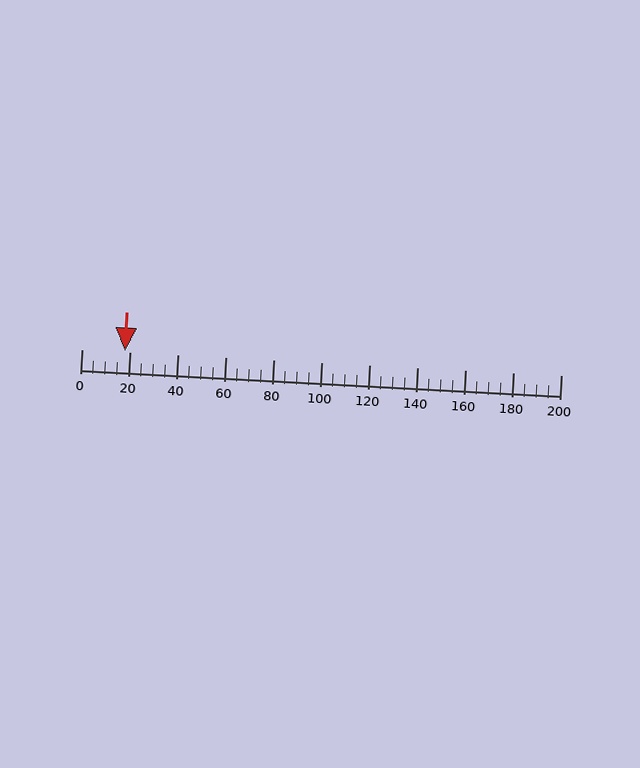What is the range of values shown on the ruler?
The ruler shows values from 0 to 200.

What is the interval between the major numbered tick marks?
The major tick marks are spaced 20 units apart.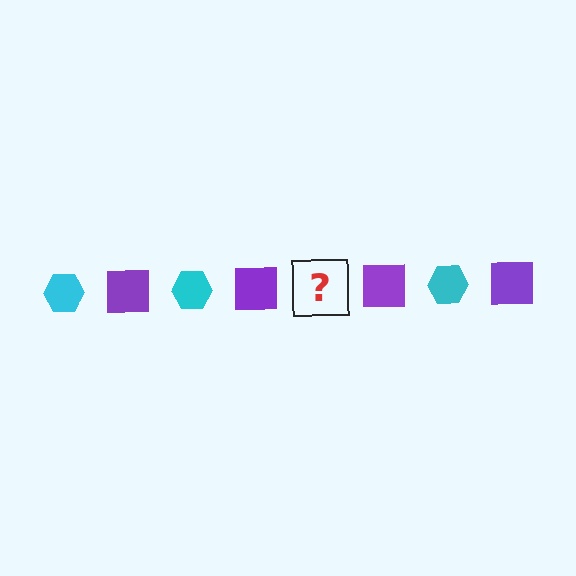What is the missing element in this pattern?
The missing element is a cyan hexagon.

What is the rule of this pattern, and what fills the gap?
The rule is that the pattern alternates between cyan hexagon and purple square. The gap should be filled with a cyan hexagon.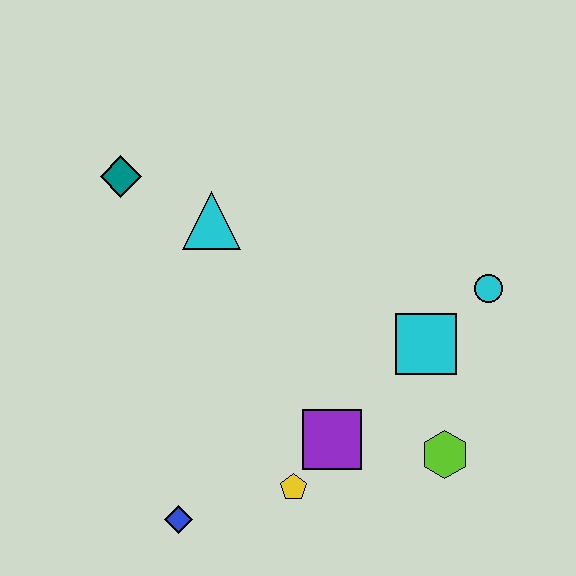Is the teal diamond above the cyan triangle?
Yes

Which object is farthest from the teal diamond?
The lime hexagon is farthest from the teal diamond.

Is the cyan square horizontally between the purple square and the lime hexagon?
Yes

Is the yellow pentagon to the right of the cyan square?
No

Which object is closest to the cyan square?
The cyan circle is closest to the cyan square.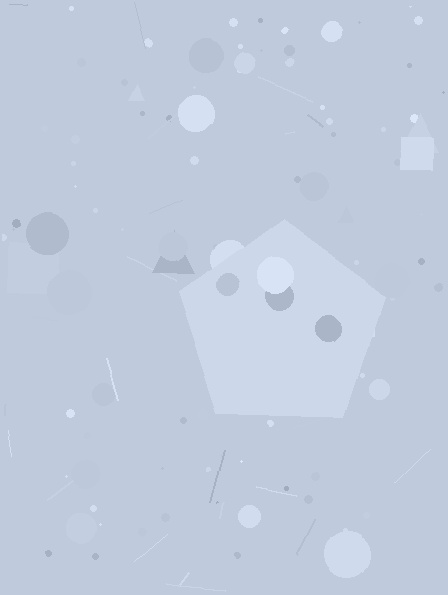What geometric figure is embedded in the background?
A pentagon is embedded in the background.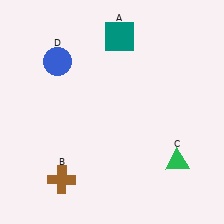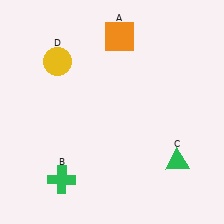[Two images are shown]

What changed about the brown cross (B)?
In Image 1, B is brown. In Image 2, it changed to green.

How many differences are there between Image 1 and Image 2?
There are 3 differences between the two images.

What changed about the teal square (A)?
In Image 1, A is teal. In Image 2, it changed to orange.